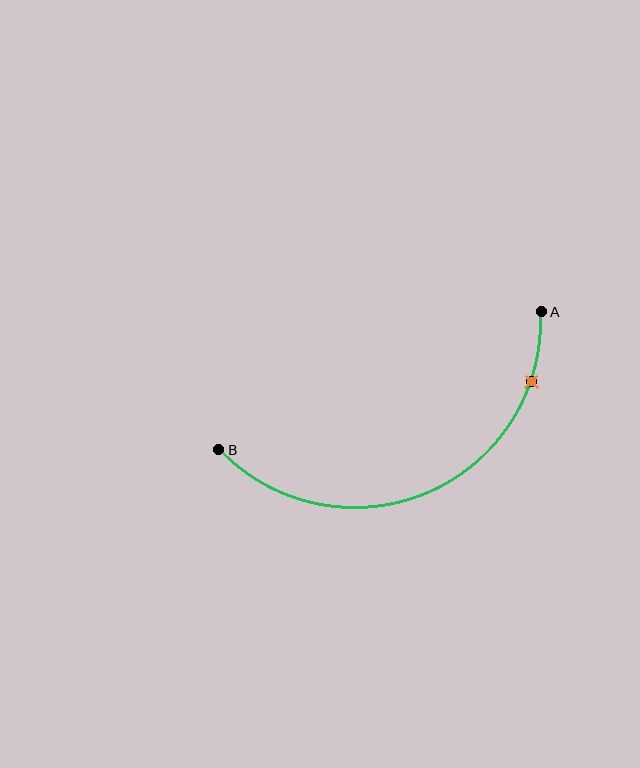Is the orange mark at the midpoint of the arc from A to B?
No. The orange mark lies on the arc but is closer to endpoint A. The arc midpoint would be at the point on the curve equidistant along the arc from both A and B.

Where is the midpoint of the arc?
The arc midpoint is the point on the curve farthest from the straight line joining A and B. It sits below that line.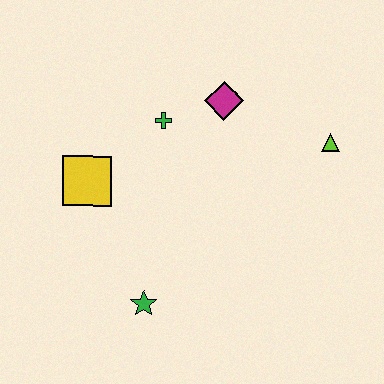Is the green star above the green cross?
No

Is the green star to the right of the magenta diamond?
No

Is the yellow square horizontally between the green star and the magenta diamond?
No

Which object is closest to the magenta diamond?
The green cross is closest to the magenta diamond.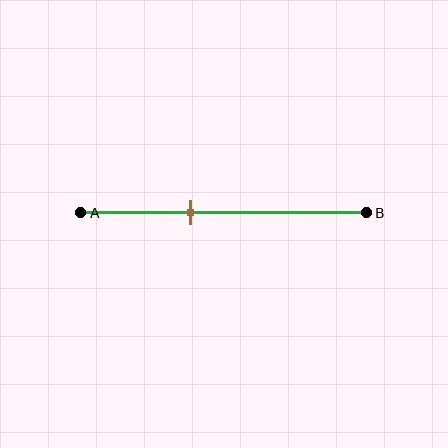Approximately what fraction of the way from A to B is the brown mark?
The brown mark is approximately 40% of the way from A to B.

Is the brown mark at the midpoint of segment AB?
No, the mark is at about 40% from A, not at the 50% midpoint.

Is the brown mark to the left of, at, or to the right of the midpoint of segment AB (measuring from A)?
The brown mark is to the left of the midpoint of segment AB.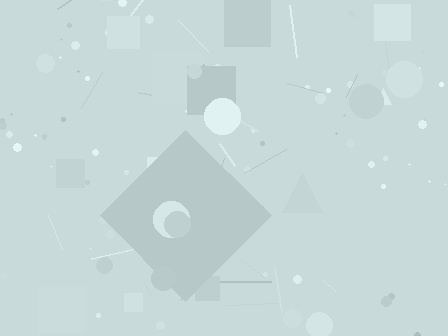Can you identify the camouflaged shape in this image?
The camouflaged shape is a diamond.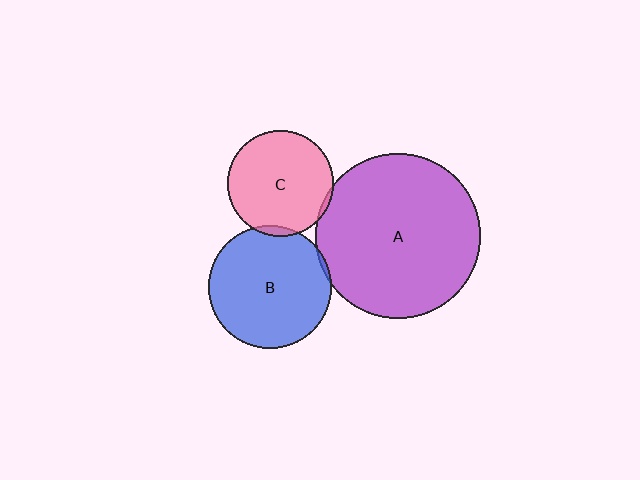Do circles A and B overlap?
Yes.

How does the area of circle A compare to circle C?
Approximately 2.4 times.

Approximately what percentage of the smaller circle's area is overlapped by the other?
Approximately 5%.